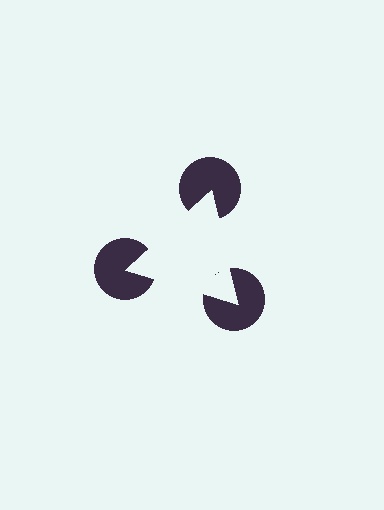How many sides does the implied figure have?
3 sides.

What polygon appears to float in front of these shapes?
An illusory triangle — its edges are inferred from the aligned wedge cuts in the pac-man discs, not physically drawn.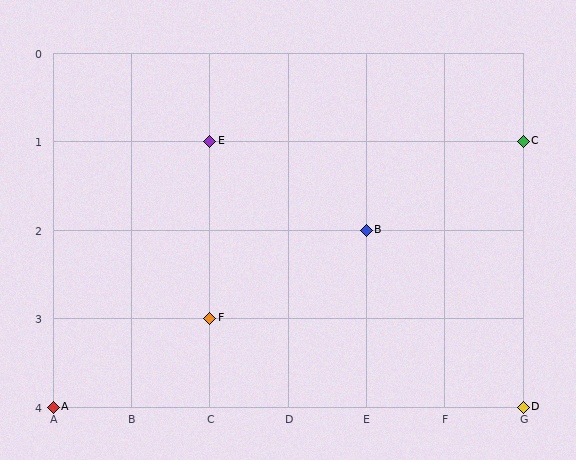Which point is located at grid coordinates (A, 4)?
Point A is at (A, 4).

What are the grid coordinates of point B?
Point B is at grid coordinates (E, 2).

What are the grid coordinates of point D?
Point D is at grid coordinates (G, 4).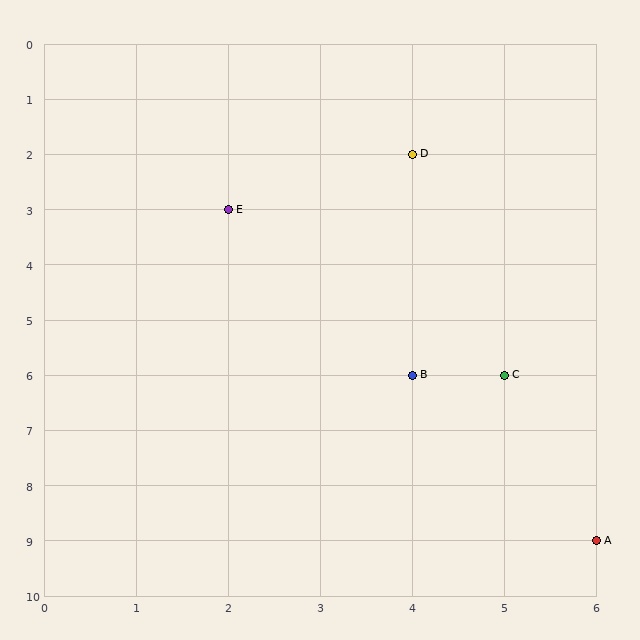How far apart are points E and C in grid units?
Points E and C are 3 columns and 3 rows apart (about 4.2 grid units diagonally).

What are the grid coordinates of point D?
Point D is at grid coordinates (4, 2).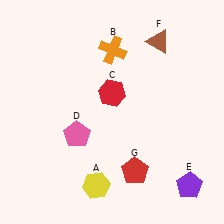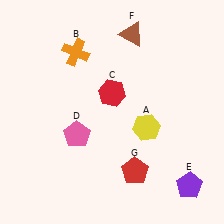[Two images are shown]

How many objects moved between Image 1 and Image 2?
3 objects moved between the two images.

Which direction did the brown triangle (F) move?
The brown triangle (F) moved left.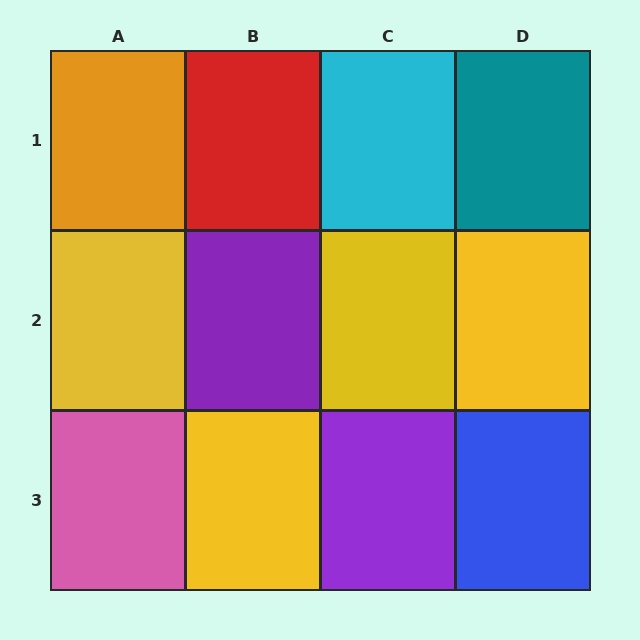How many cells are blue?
1 cell is blue.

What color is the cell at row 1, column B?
Red.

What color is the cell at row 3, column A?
Pink.